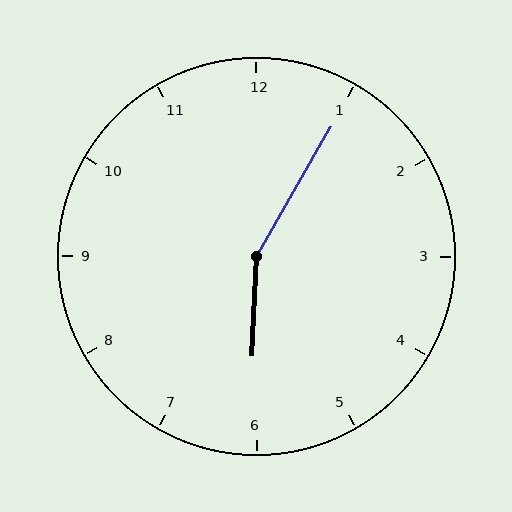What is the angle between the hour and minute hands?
Approximately 152 degrees.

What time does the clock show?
6:05.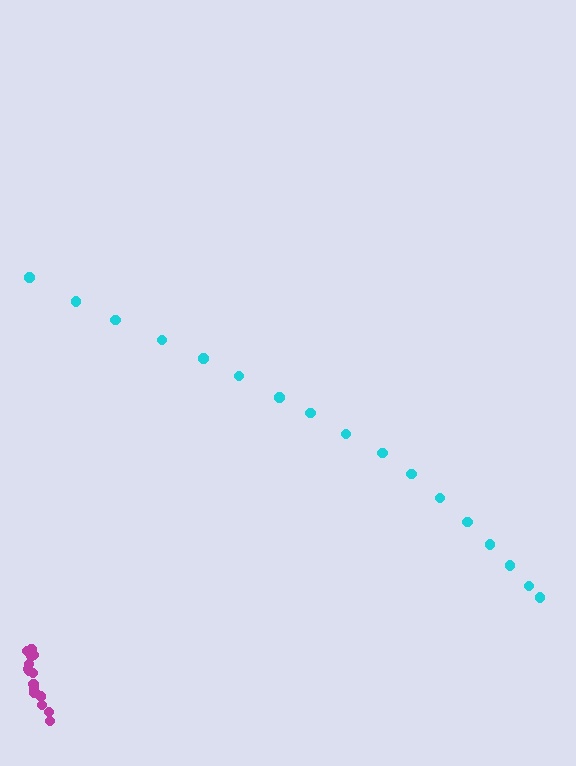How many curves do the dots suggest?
There are 2 distinct paths.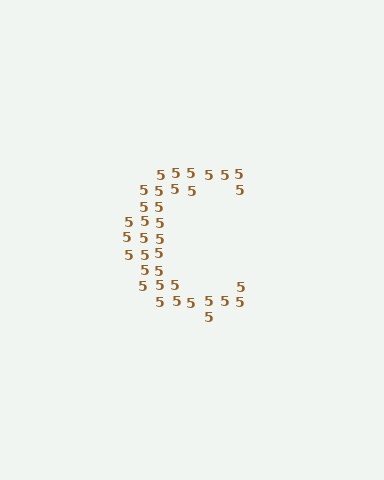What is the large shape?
The large shape is the letter C.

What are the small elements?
The small elements are digit 5's.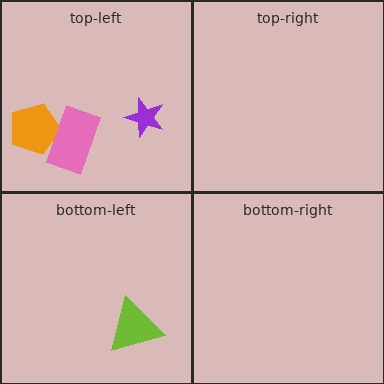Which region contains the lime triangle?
The bottom-left region.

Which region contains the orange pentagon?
The top-left region.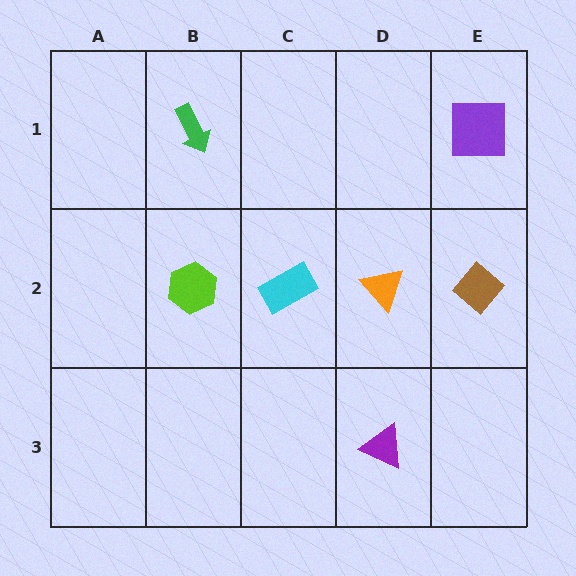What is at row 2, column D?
An orange triangle.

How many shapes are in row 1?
2 shapes.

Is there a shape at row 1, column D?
No, that cell is empty.